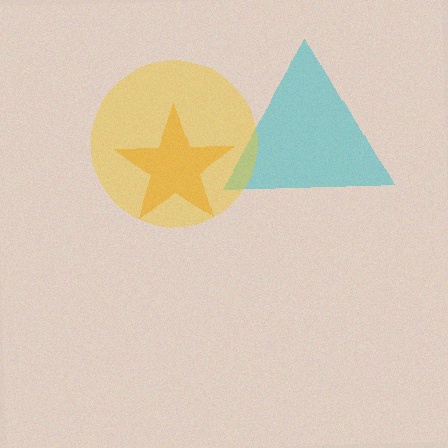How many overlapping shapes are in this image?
There are 3 overlapping shapes in the image.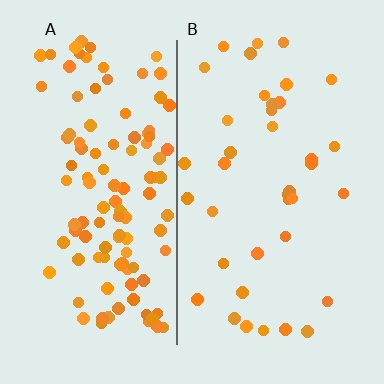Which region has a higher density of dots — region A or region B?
A (the left).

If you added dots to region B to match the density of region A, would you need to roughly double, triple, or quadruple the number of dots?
Approximately triple.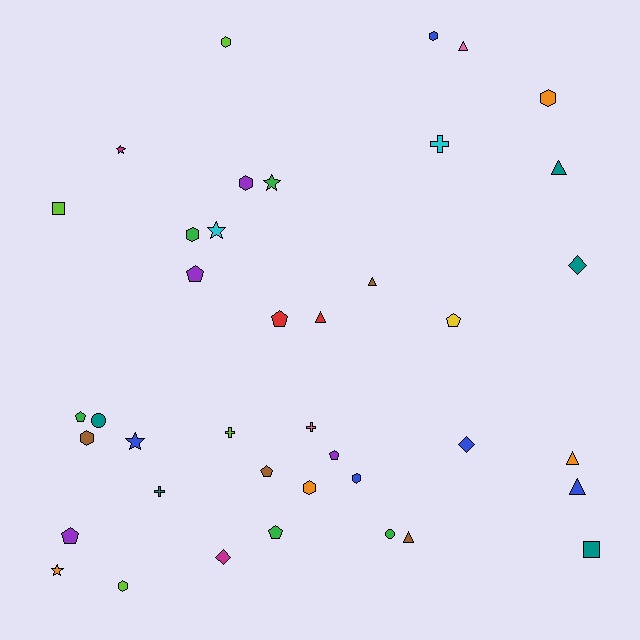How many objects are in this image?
There are 40 objects.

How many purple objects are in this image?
There are 4 purple objects.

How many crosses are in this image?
There are 4 crosses.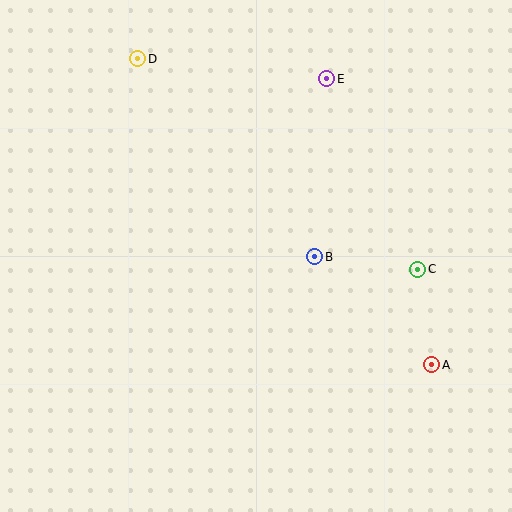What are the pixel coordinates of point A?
Point A is at (432, 365).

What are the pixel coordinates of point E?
Point E is at (327, 79).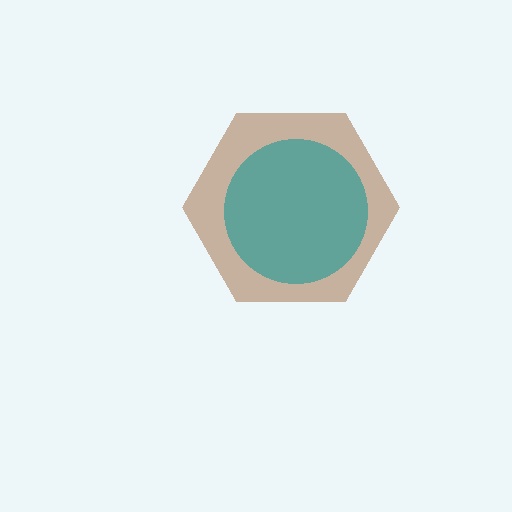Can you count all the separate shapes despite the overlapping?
Yes, there are 2 separate shapes.